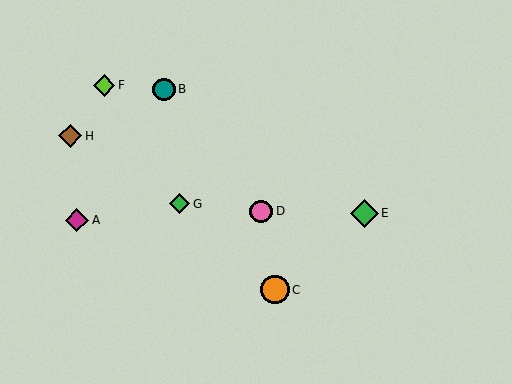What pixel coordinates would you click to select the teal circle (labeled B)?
Click at (164, 89) to select the teal circle B.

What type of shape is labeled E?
Shape E is a green diamond.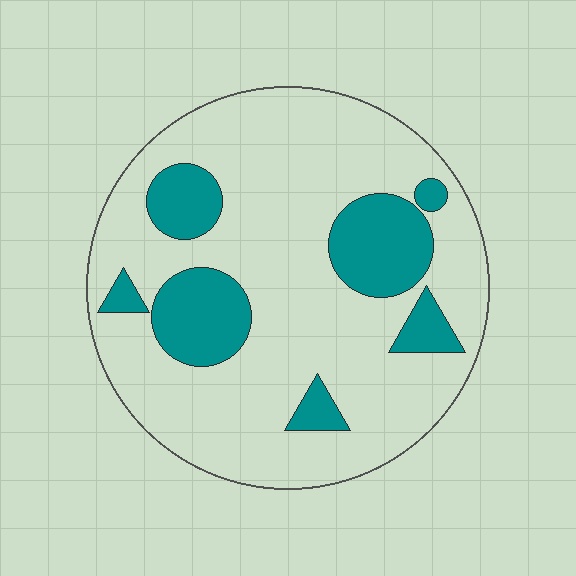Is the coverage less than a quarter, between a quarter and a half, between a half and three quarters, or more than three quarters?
Less than a quarter.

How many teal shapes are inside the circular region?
7.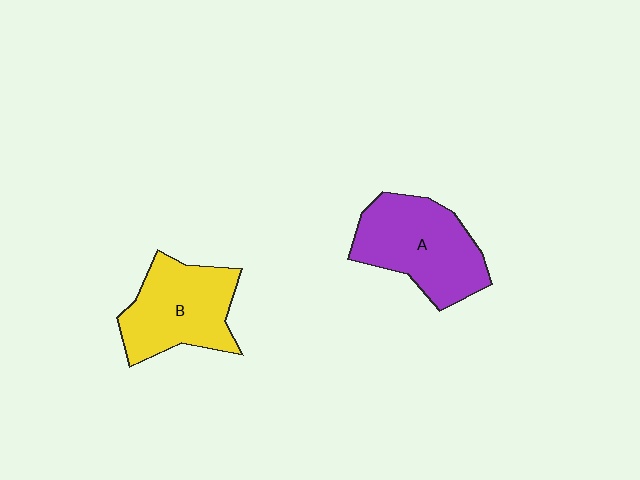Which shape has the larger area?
Shape A (purple).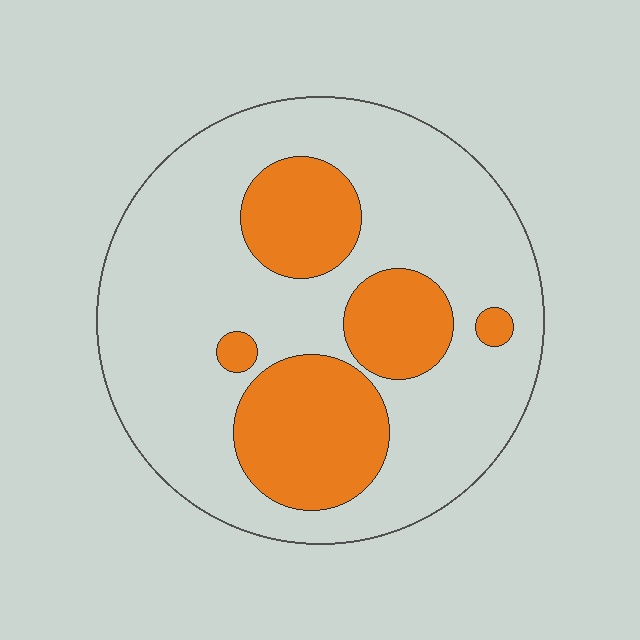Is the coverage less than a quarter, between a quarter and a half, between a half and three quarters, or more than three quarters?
Between a quarter and a half.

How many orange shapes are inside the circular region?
5.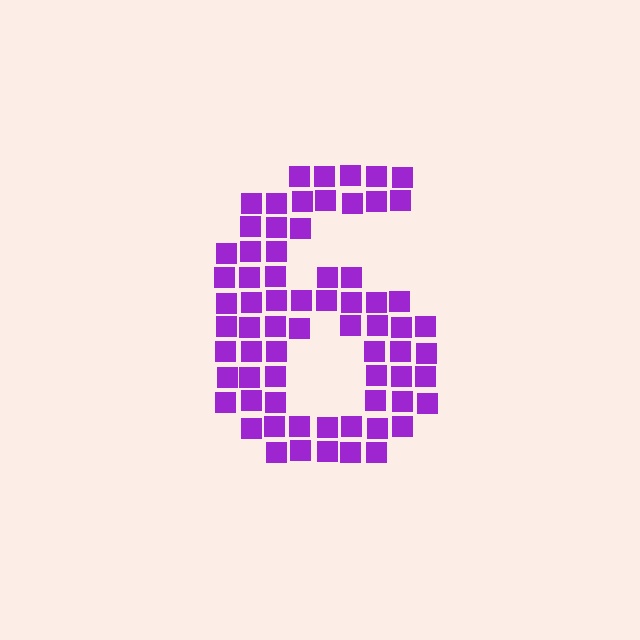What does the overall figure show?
The overall figure shows the digit 6.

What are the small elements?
The small elements are squares.